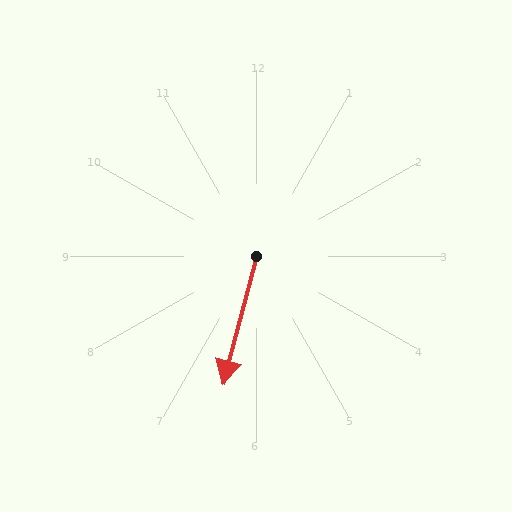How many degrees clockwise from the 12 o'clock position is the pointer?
Approximately 195 degrees.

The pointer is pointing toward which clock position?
Roughly 6 o'clock.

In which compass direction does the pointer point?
South.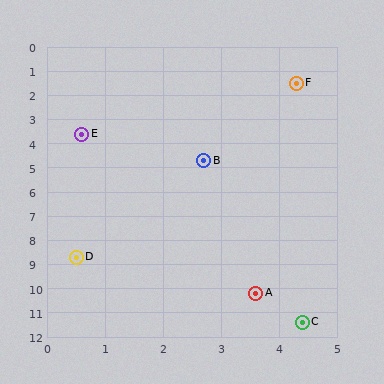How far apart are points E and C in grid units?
Points E and C are about 8.7 grid units apart.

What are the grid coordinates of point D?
Point D is at approximately (0.5, 8.7).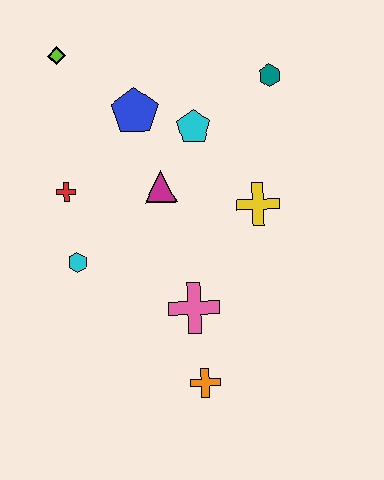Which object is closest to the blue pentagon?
The cyan pentagon is closest to the blue pentagon.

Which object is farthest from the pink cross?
The lime diamond is farthest from the pink cross.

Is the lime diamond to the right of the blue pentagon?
No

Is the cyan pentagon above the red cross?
Yes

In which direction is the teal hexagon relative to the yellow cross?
The teal hexagon is above the yellow cross.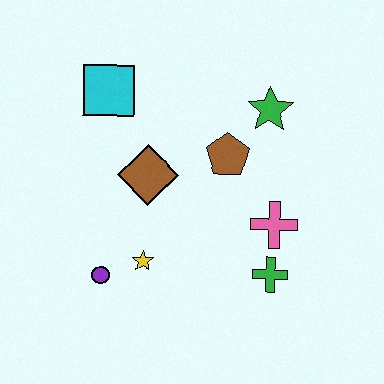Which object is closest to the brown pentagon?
The green star is closest to the brown pentagon.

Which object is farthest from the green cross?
The cyan square is farthest from the green cross.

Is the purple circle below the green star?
Yes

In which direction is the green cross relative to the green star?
The green cross is below the green star.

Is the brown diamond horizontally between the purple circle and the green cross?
Yes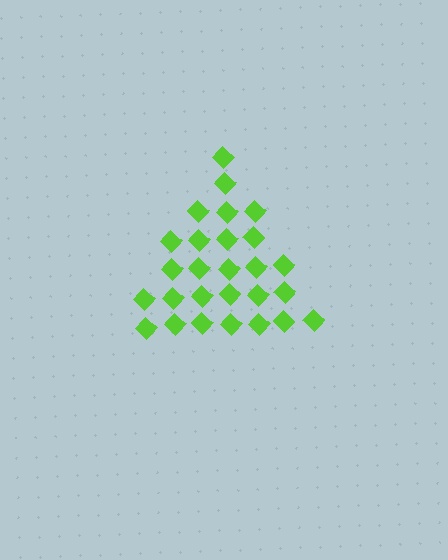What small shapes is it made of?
It is made of small diamonds.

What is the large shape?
The large shape is a triangle.